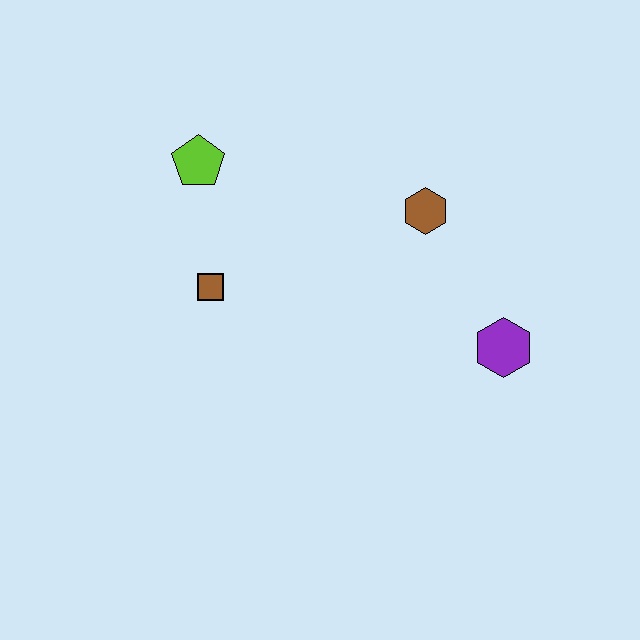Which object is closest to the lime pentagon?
The brown square is closest to the lime pentagon.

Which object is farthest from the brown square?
The purple hexagon is farthest from the brown square.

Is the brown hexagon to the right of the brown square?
Yes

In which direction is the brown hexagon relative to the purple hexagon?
The brown hexagon is above the purple hexagon.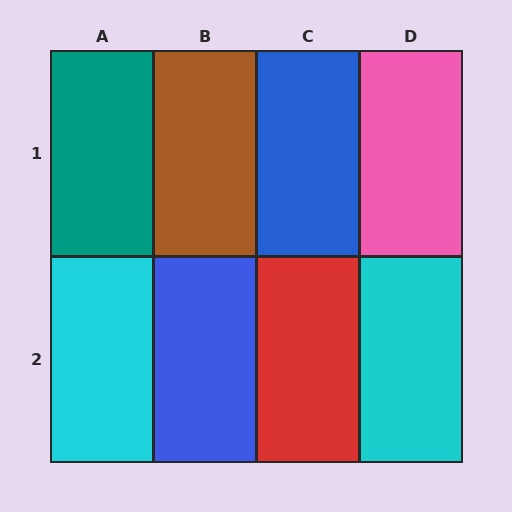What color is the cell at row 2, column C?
Red.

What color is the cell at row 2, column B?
Blue.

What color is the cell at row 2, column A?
Cyan.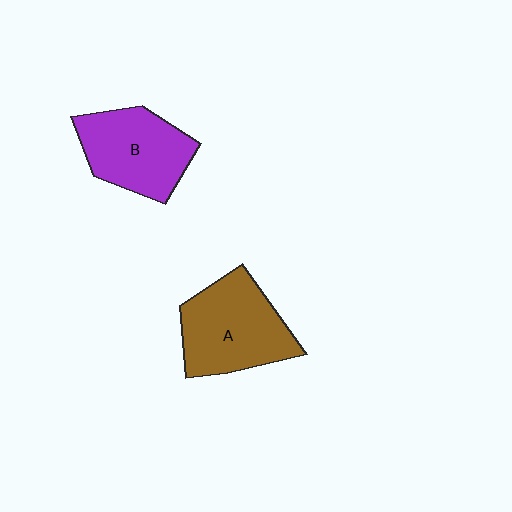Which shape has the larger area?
Shape A (brown).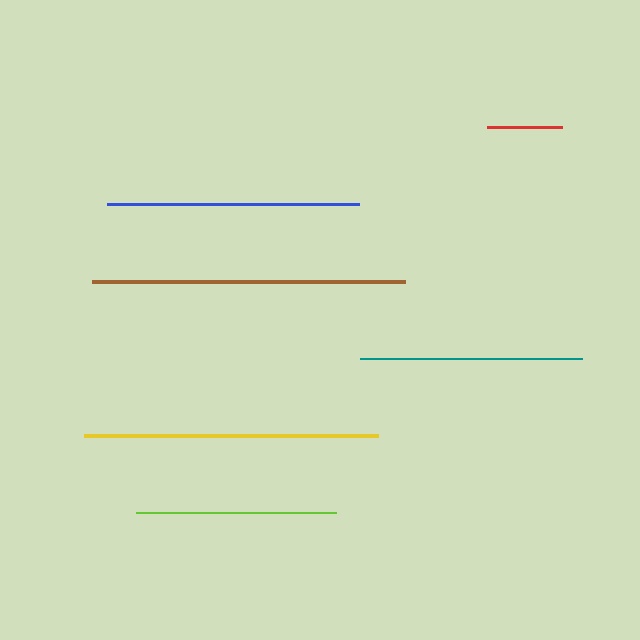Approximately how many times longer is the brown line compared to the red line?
The brown line is approximately 4.2 times the length of the red line.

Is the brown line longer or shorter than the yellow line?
The brown line is longer than the yellow line.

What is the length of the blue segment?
The blue segment is approximately 252 pixels long.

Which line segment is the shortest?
The red line is the shortest at approximately 74 pixels.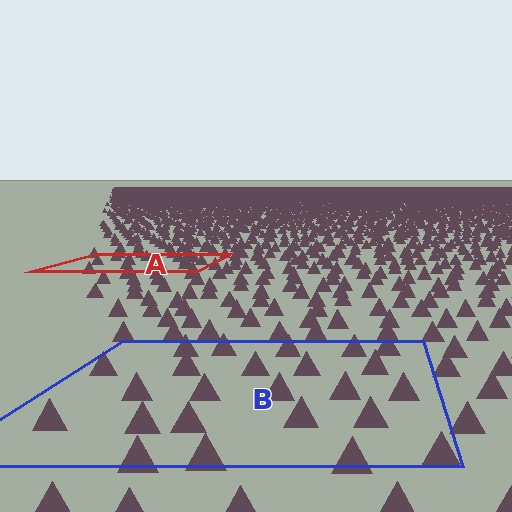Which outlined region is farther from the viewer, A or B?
Region A is farther from the viewer — the texture elements inside it appear smaller and more densely packed.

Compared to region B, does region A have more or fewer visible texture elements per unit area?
Region A has more texture elements per unit area — they are packed more densely because it is farther away.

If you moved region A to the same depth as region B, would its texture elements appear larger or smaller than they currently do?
They would appear larger. At a closer depth, the same texture elements are projected at a bigger on-screen size.